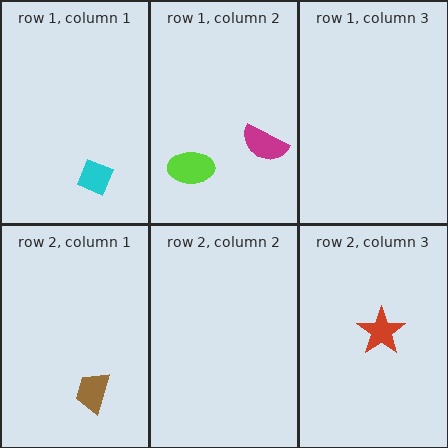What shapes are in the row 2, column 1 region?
The brown trapezoid.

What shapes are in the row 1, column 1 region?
The cyan diamond.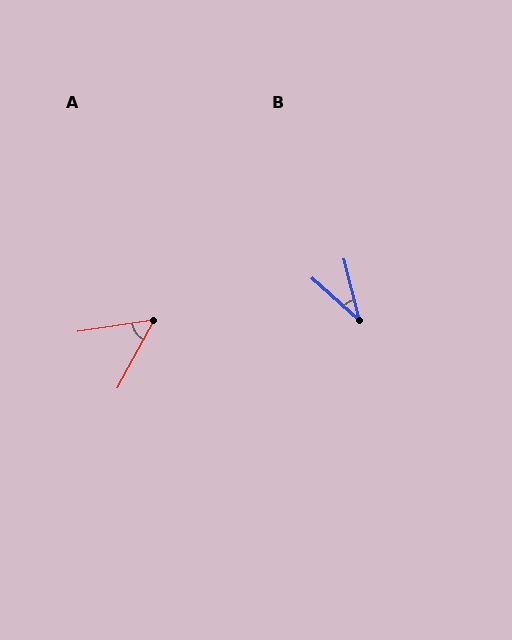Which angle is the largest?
A, at approximately 53 degrees.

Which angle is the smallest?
B, at approximately 34 degrees.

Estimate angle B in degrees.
Approximately 34 degrees.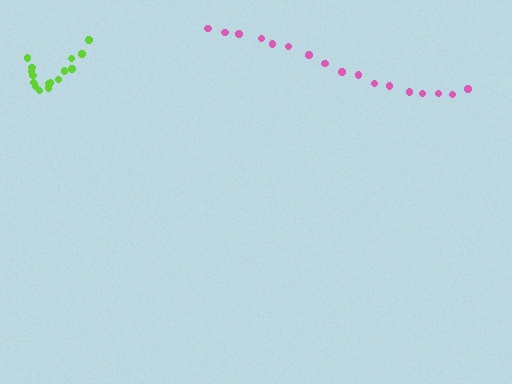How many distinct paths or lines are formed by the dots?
There are 2 distinct paths.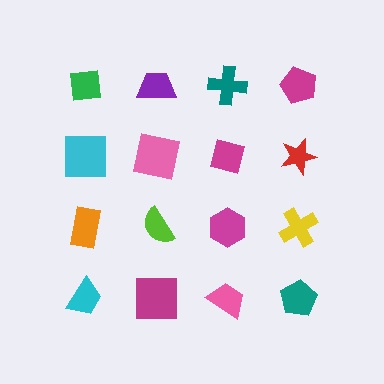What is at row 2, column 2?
A pink square.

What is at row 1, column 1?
A green square.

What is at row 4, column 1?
A cyan trapezoid.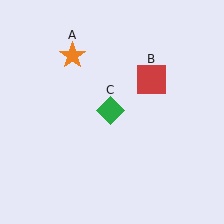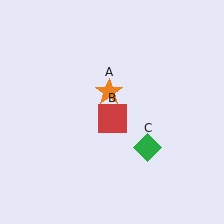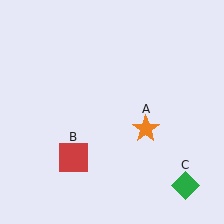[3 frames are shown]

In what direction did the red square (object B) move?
The red square (object B) moved down and to the left.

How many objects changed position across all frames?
3 objects changed position: orange star (object A), red square (object B), green diamond (object C).